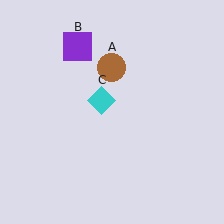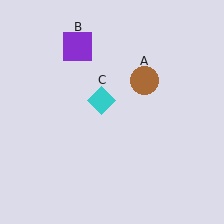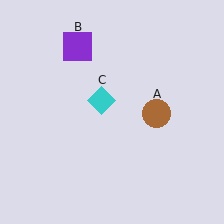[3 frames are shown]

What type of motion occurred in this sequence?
The brown circle (object A) rotated clockwise around the center of the scene.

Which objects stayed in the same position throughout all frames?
Purple square (object B) and cyan diamond (object C) remained stationary.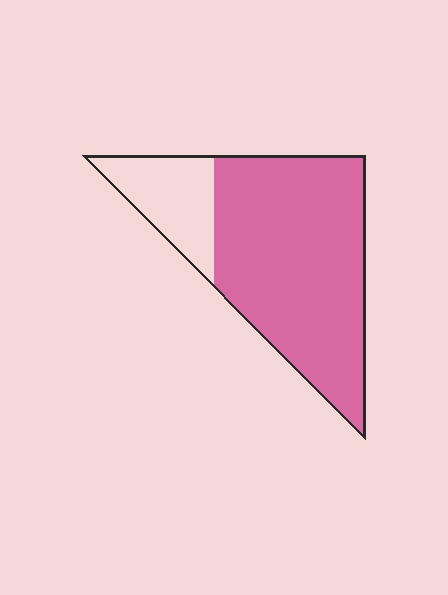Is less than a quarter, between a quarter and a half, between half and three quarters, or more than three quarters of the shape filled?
More than three quarters.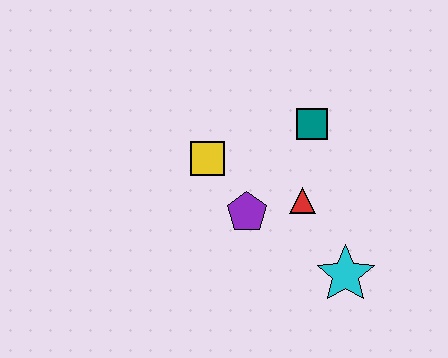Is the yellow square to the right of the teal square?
No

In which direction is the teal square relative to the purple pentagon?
The teal square is above the purple pentagon.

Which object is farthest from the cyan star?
The yellow square is farthest from the cyan star.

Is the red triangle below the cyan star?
No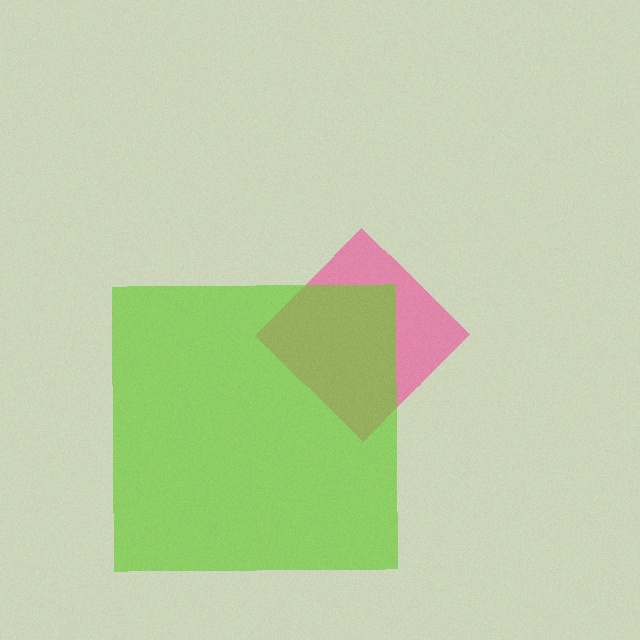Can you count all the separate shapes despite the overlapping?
Yes, there are 2 separate shapes.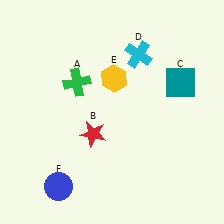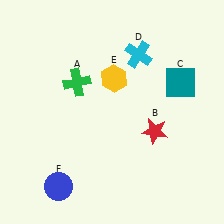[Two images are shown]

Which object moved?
The red star (B) moved right.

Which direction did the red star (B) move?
The red star (B) moved right.